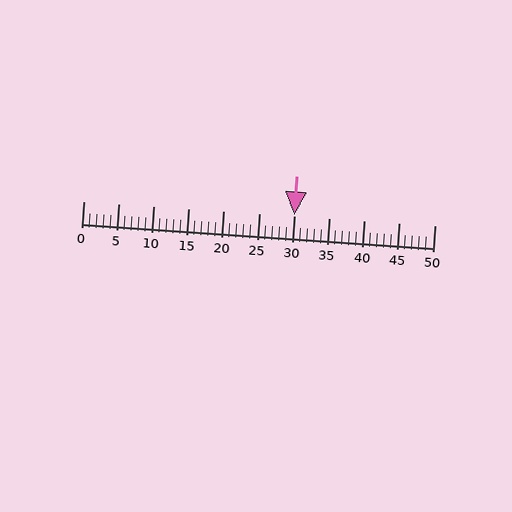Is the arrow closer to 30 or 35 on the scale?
The arrow is closer to 30.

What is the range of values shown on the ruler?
The ruler shows values from 0 to 50.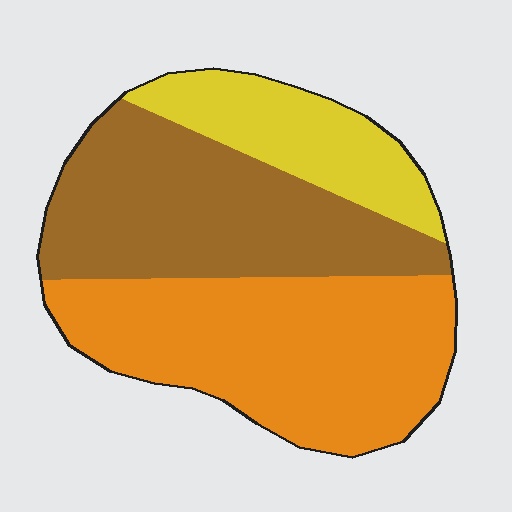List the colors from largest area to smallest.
From largest to smallest: orange, brown, yellow.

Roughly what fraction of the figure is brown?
Brown takes up between a quarter and a half of the figure.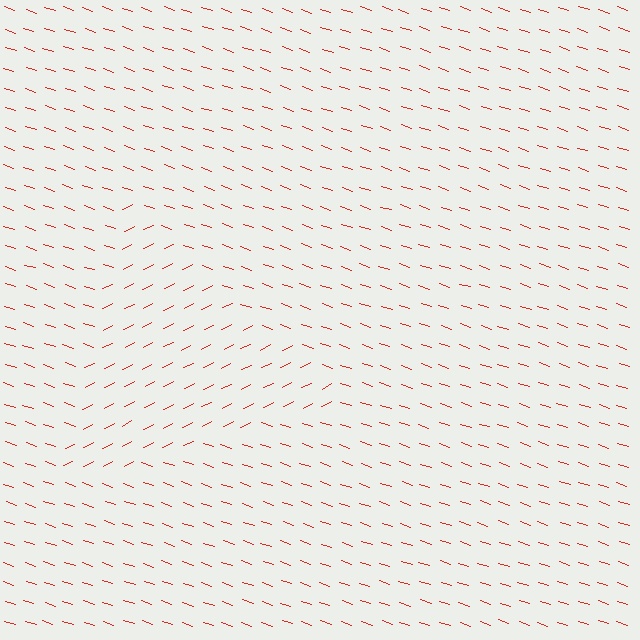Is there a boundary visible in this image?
Yes, there is a texture boundary formed by a change in line orientation.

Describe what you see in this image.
The image is filled with small red line segments. A triangle region in the image has lines oriented differently from the surrounding lines, creating a visible texture boundary.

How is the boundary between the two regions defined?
The boundary is defined purely by a change in line orientation (approximately 45 degrees difference). All lines are the same color and thickness.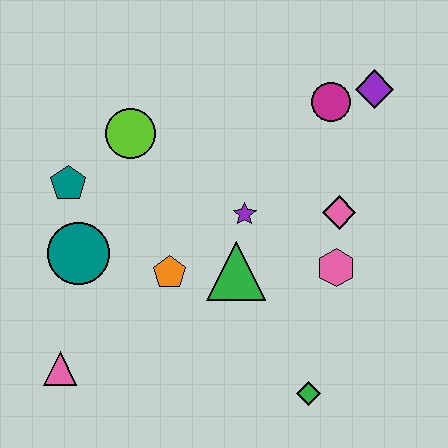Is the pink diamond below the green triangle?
No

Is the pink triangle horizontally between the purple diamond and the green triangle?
No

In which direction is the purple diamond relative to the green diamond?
The purple diamond is above the green diamond.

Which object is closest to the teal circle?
The teal pentagon is closest to the teal circle.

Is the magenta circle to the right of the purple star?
Yes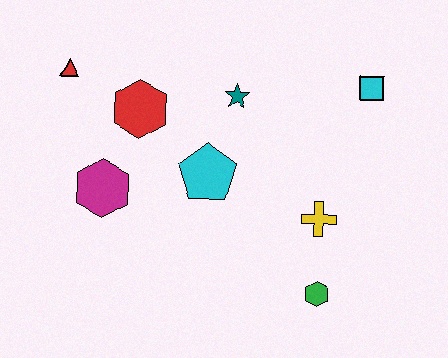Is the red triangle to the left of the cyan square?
Yes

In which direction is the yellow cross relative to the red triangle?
The yellow cross is to the right of the red triangle.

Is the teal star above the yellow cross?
Yes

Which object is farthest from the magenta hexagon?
The cyan square is farthest from the magenta hexagon.